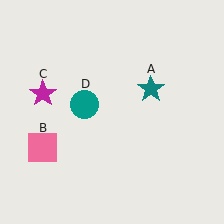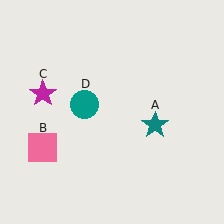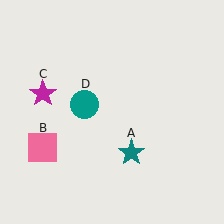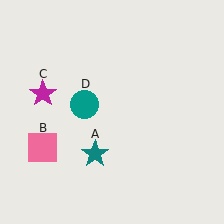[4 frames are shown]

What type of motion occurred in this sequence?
The teal star (object A) rotated clockwise around the center of the scene.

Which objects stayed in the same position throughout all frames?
Pink square (object B) and magenta star (object C) and teal circle (object D) remained stationary.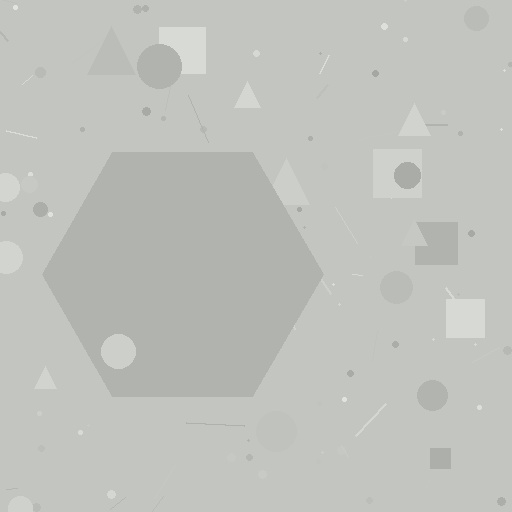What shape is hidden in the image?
A hexagon is hidden in the image.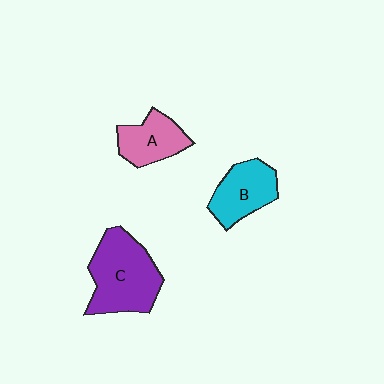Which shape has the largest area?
Shape C (purple).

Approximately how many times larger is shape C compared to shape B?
Approximately 1.5 times.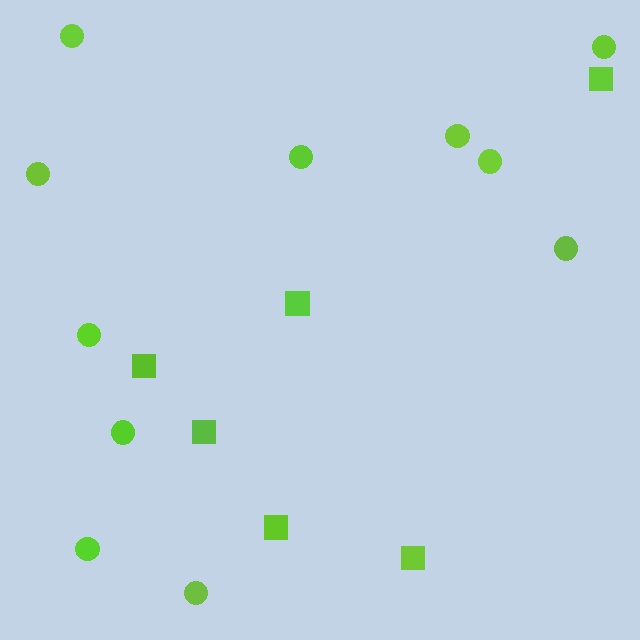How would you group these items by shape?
There are 2 groups: one group of circles (11) and one group of squares (6).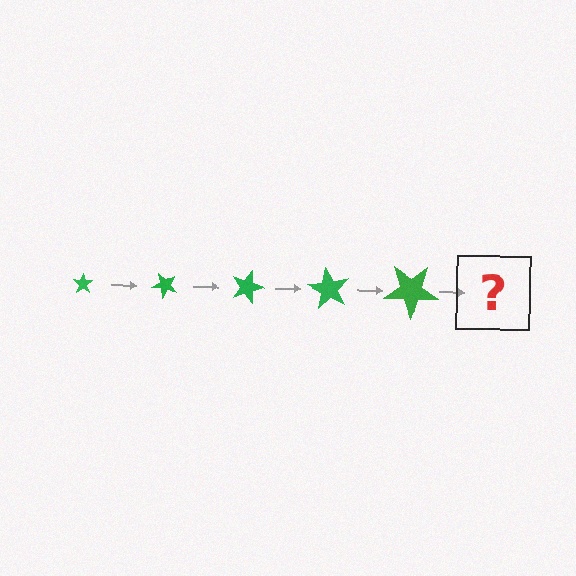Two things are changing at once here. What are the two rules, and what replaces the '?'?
The two rules are that the star grows larger each step and it rotates 45 degrees each step. The '?' should be a star, larger than the previous one and rotated 225 degrees from the start.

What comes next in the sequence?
The next element should be a star, larger than the previous one and rotated 225 degrees from the start.